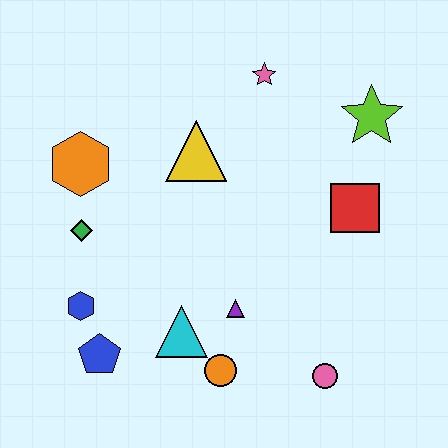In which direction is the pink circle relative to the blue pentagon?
The pink circle is to the right of the blue pentagon.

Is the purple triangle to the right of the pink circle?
No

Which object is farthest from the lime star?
The blue pentagon is farthest from the lime star.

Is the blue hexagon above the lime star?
No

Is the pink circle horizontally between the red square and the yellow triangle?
Yes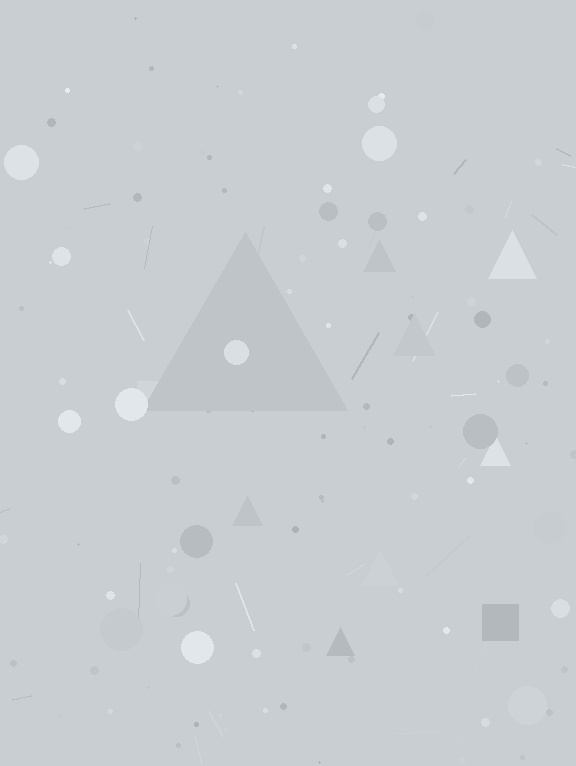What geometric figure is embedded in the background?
A triangle is embedded in the background.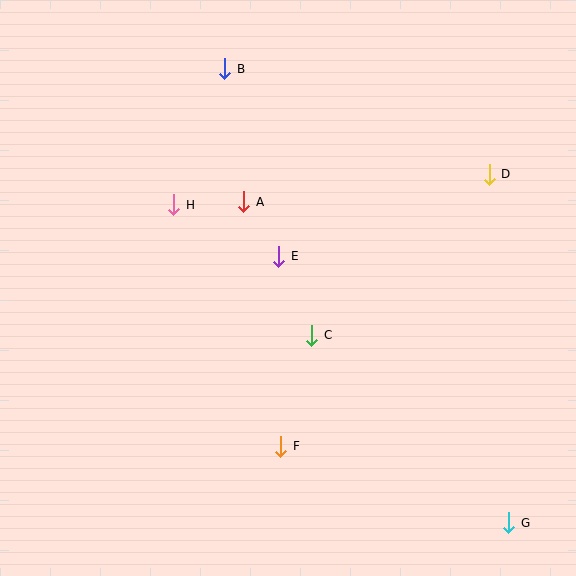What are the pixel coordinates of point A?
Point A is at (244, 202).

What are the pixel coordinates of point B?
Point B is at (225, 69).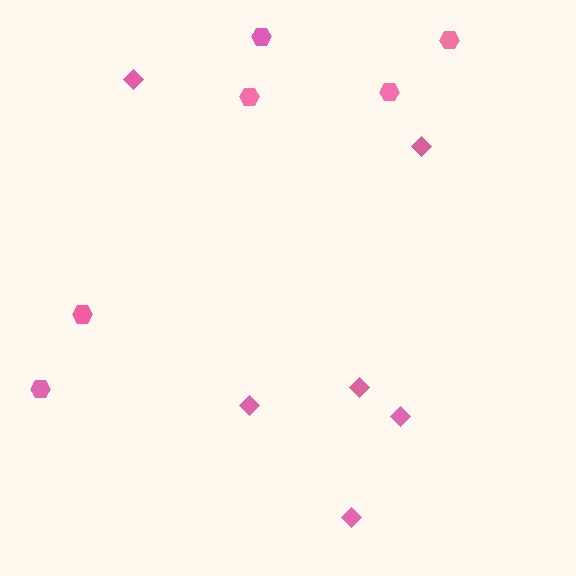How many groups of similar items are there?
There are 2 groups: one group of hexagons (6) and one group of diamonds (6).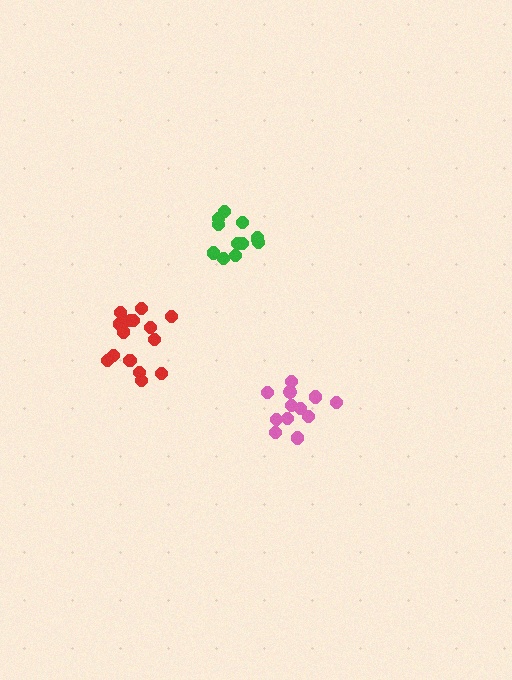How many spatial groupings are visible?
There are 3 spatial groupings.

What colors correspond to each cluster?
The clusters are colored: green, pink, red.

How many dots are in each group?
Group 1: 12 dots, Group 2: 12 dots, Group 3: 16 dots (40 total).